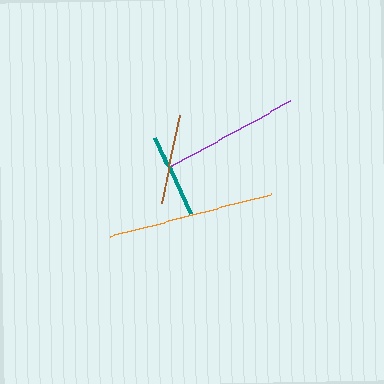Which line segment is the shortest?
The teal line is the shortest at approximately 84 pixels.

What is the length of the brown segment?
The brown segment is approximately 89 pixels long.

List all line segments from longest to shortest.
From longest to shortest: orange, purple, brown, teal.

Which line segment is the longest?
The orange line is the longest at approximately 166 pixels.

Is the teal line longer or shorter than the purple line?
The purple line is longer than the teal line.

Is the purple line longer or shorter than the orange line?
The orange line is longer than the purple line.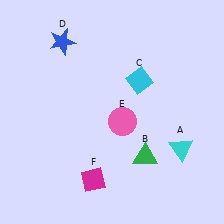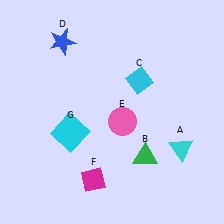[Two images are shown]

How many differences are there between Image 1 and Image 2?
There is 1 difference between the two images.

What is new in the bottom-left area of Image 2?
A cyan square (G) was added in the bottom-left area of Image 2.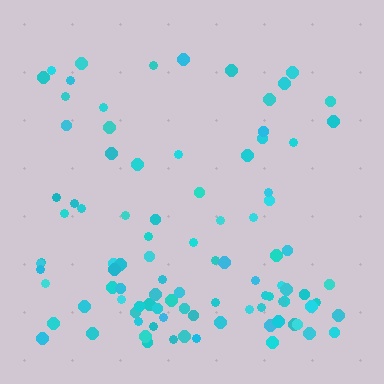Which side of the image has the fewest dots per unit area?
The top.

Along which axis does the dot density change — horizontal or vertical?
Vertical.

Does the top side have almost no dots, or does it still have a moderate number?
Still a moderate number, just noticeably fewer than the bottom.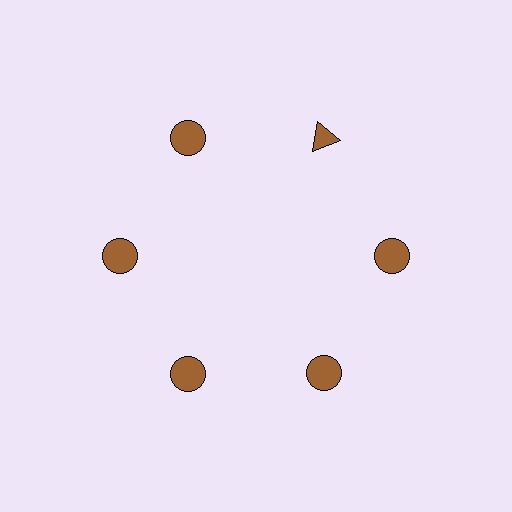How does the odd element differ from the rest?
It has a different shape: triangle instead of circle.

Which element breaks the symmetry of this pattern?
The brown triangle at roughly the 1 o'clock position breaks the symmetry. All other shapes are brown circles.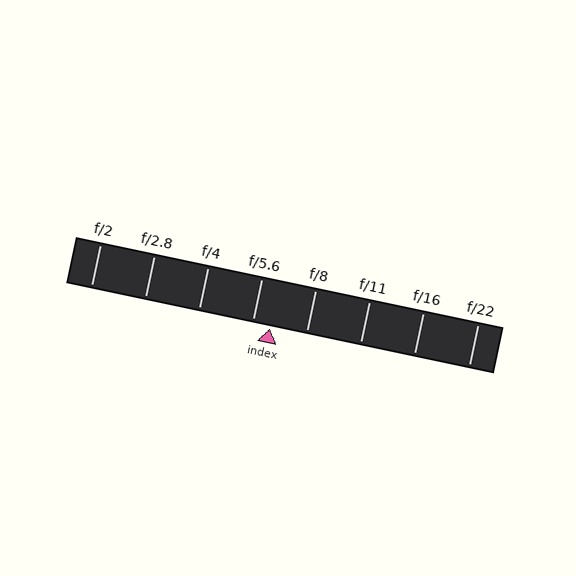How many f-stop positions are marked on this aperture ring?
There are 8 f-stop positions marked.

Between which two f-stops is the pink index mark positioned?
The index mark is between f/5.6 and f/8.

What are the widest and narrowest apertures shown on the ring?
The widest aperture shown is f/2 and the narrowest is f/22.